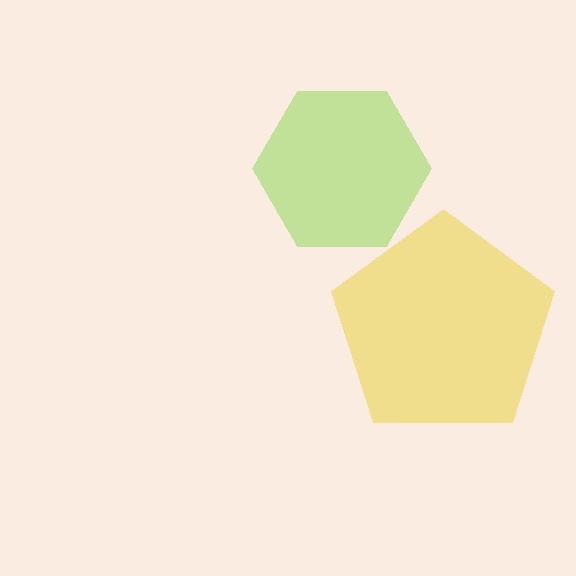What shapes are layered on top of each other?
The layered shapes are: a lime hexagon, a yellow pentagon.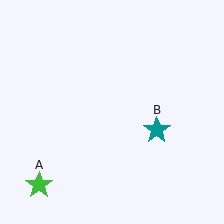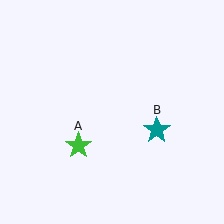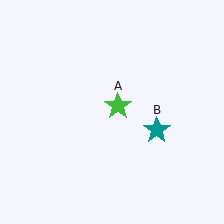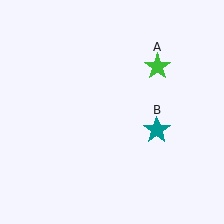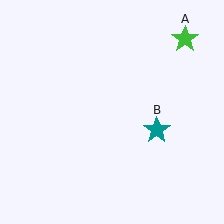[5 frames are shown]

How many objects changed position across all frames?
1 object changed position: green star (object A).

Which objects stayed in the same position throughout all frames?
Teal star (object B) remained stationary.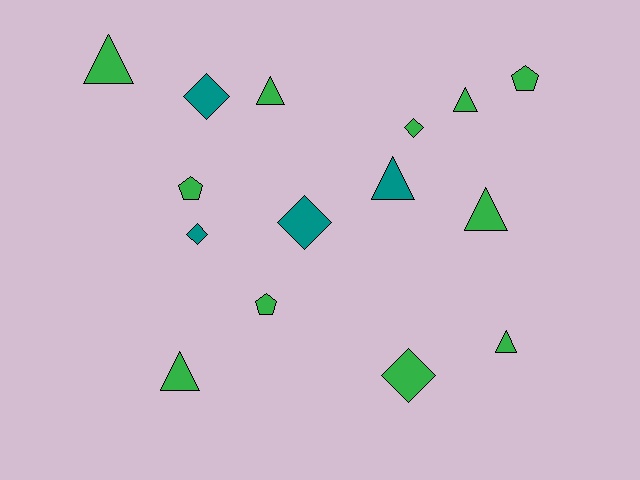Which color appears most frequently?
Green, with 11 objects.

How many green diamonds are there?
There are 2 green diamonds.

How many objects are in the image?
There are 15 objects.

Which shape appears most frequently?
Triangle, with 7 objects.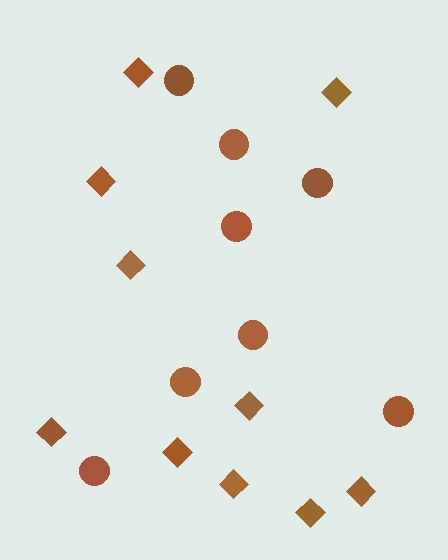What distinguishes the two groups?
There are 2 groups: one group of circles (8) and one group of diamonds (10).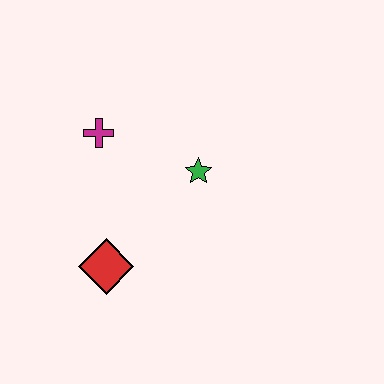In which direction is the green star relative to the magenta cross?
The green star is to the right of the magenta cross.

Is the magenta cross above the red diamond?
Yes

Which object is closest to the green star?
The magenta cross is closest to the green star.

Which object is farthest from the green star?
The red diamond is farthest from the green star.